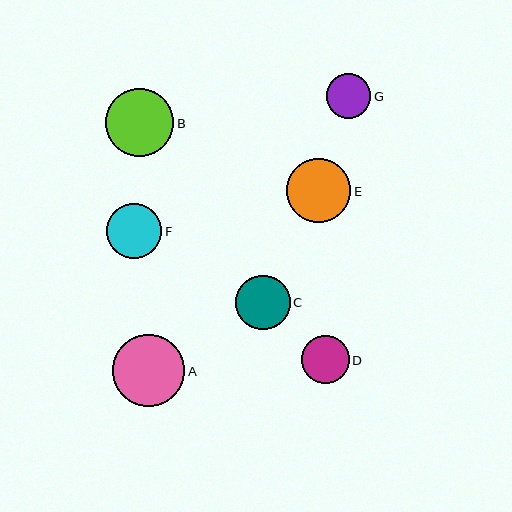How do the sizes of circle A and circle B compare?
Circle A and circle B are approximately the same size.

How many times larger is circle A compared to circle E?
Circle A is approximately 1.1 times the size of circle E.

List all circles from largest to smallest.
From largest to smallest: A, B, E, F, C, D, G.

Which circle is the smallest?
Circle G is the smallest with a size of approximately 44 pixels.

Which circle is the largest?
Circle A is the largest with a size of approximately 72 pixels.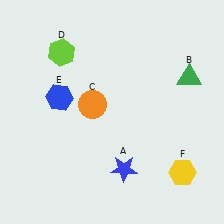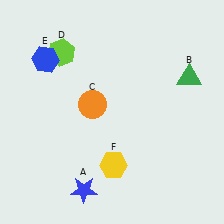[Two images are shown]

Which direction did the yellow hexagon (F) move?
The yellow hexagon (F) moved left.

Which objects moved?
The objects that moved are: the blue star (A), the blue hexagon (E), the yellow hexagon (F).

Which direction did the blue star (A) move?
The blue star (A) moved left.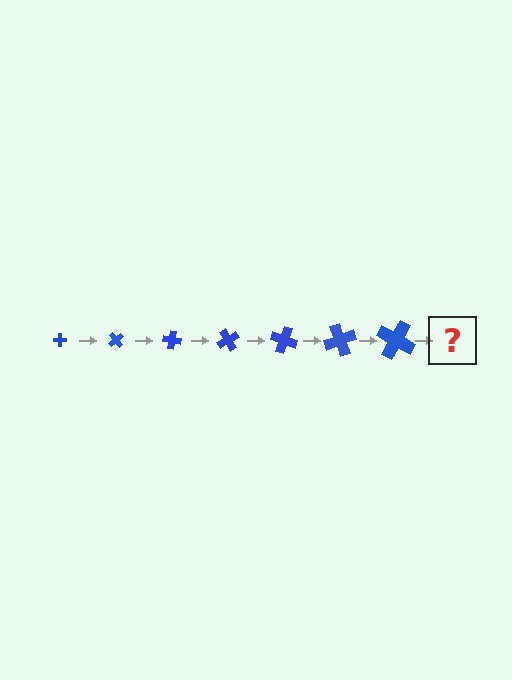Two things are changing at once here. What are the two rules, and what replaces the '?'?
The two rules are that the cross grows larger each step and it rotates 50 degrees each step. The '?' should be a cross, larger than the previous one and rotated 350 degrees from the start.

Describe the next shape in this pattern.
It should be a cross, larger than the previous one and rotated 350 degrees from the start.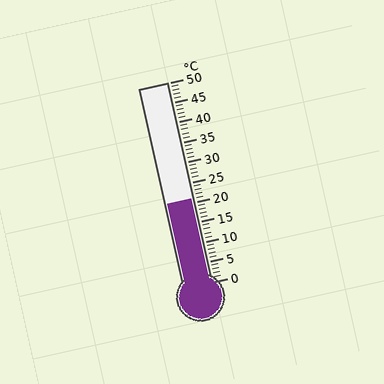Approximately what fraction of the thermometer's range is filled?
The thermometer is filled to approximately 40% of its range.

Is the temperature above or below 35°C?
The temperature is below 35°C.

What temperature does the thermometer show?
The thermometer shows approximately 21°C.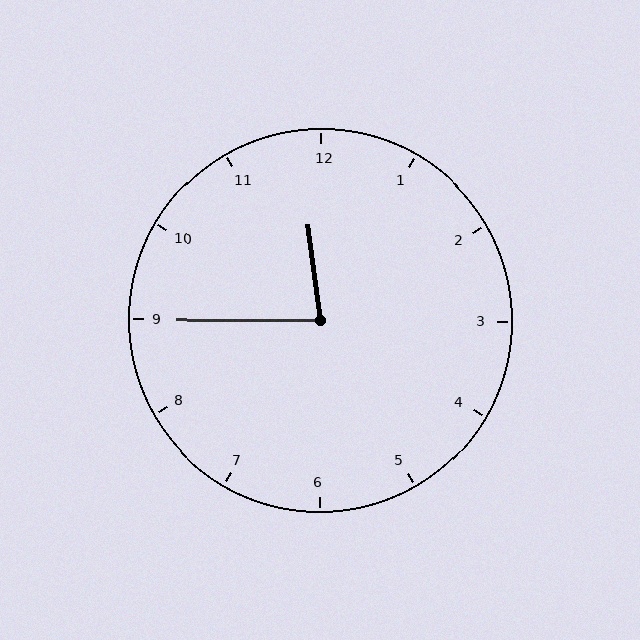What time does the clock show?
11:45.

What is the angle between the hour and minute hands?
Approximately 82 degrees.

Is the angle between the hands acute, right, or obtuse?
It is acute.